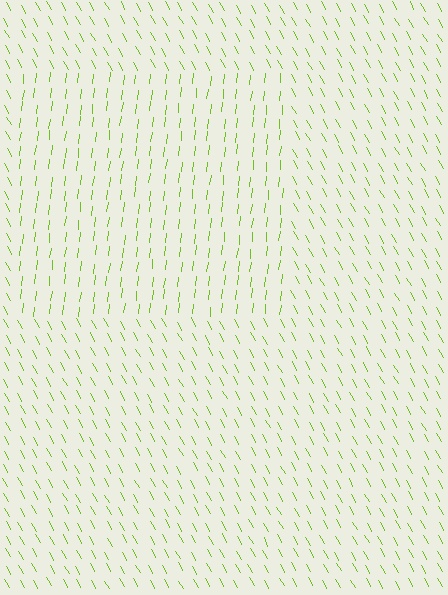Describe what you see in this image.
The image is filled with small lime line segments. A rectangle region in the image has lines oriented differently from the surrounding lines, creating a visible texture boundary.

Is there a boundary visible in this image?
Yes, there is a texture boundary formed by a change in line orientation.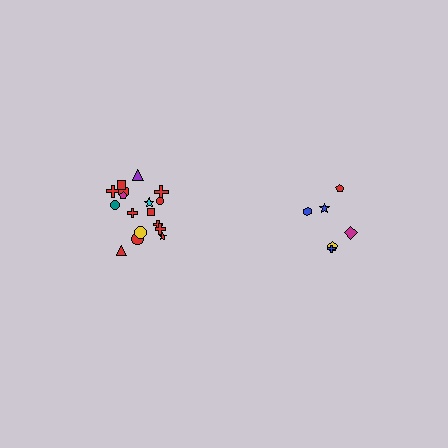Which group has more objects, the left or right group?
The left group.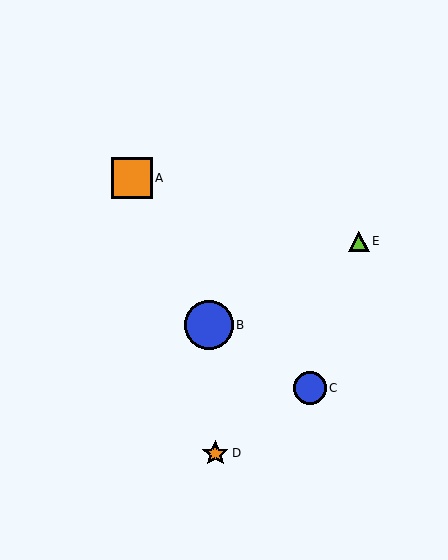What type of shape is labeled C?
Shape C is a blue circle.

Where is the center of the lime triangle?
The center of the lime triangle is at (359, 241).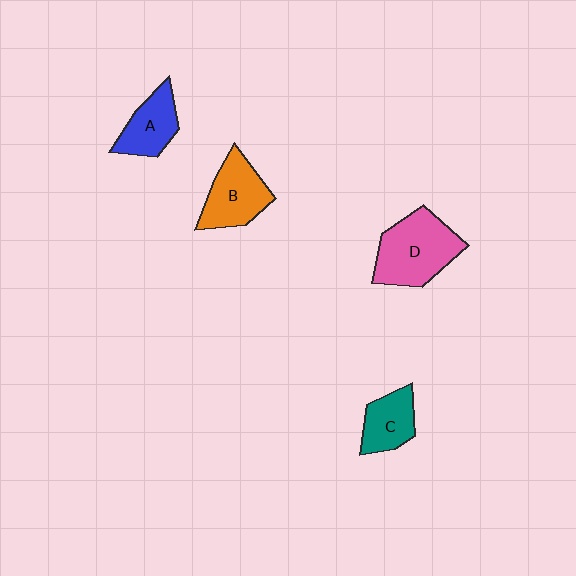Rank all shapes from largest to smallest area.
From largest to smallest: D (pink), B (orange), A (blue), C (teal).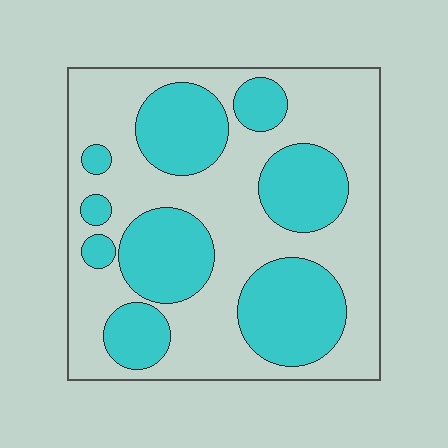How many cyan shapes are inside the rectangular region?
9.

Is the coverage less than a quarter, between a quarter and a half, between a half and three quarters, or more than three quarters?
Between a quarter and a half.